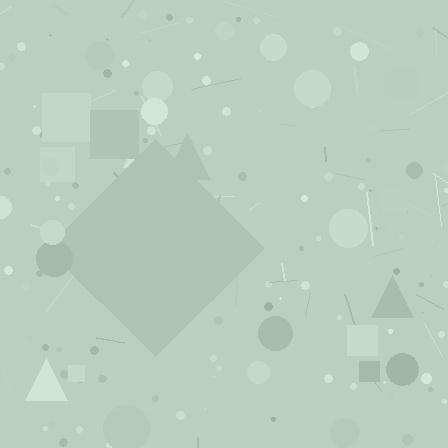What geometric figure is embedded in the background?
A diamond is embedded in the background.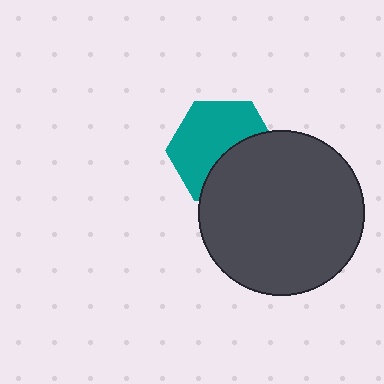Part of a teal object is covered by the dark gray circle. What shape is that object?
It is a hexagon.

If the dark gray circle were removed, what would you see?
You would see the complete teal hexagon.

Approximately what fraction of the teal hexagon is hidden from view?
Roughly 41% of the teal hexagon is hidden behind the dark gray circle.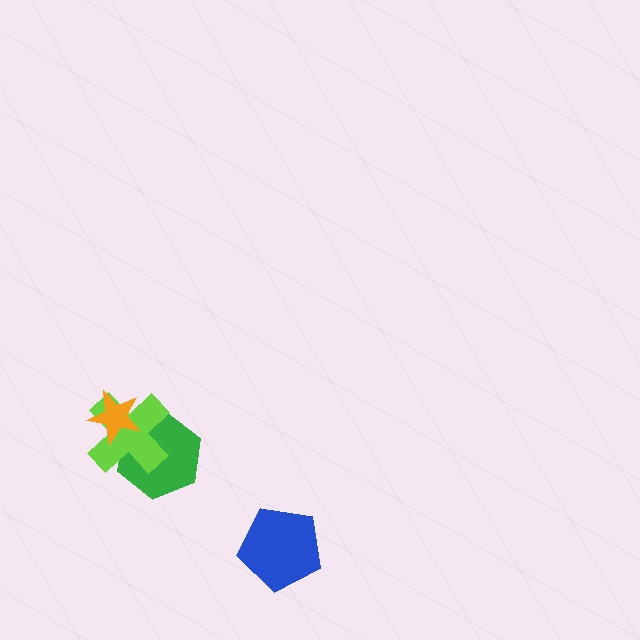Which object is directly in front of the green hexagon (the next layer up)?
The lime cross is directly in front of the green hexagon.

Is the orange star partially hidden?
No, no other shape covers it.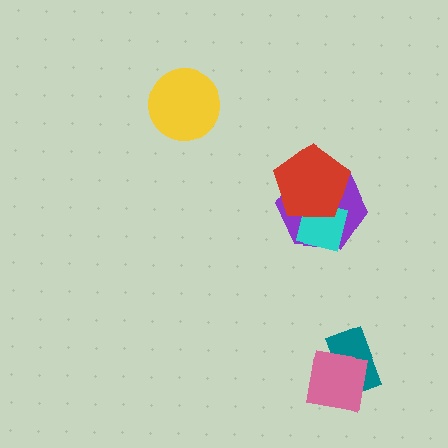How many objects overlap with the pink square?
1 object overlaps with the pink square.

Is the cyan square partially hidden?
Yes, it is partially covered by another shape.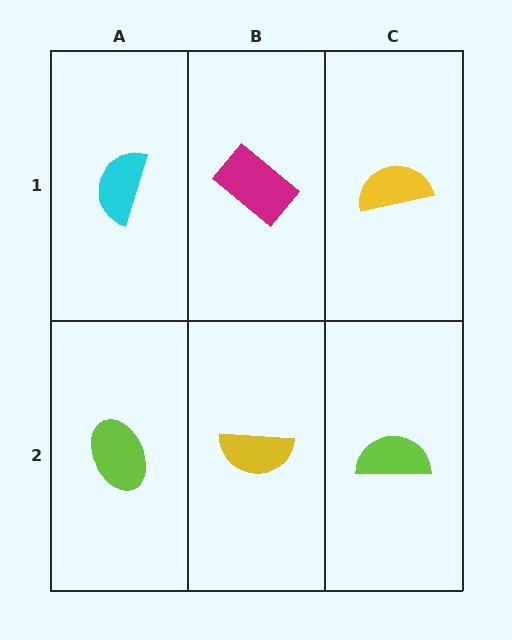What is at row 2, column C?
A lime semicircle.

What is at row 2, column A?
A lime ellipse.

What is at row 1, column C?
A yellow semicircle.